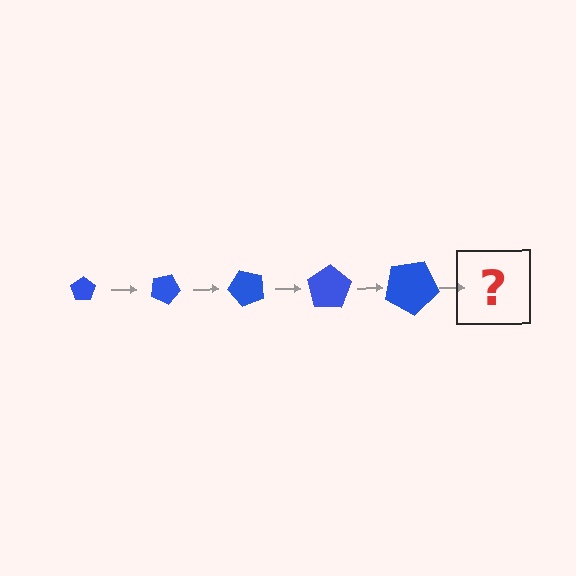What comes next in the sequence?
The next element should be a pentagon, larger than the previous one and rotated 125 degrees from the start.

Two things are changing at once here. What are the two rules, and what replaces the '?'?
The two rules are that the pentagon grows larger each step and it rotates 25 degrees each step. The '?' should be a pentagon, larger than the previous one and rotated 125 degrees from the start.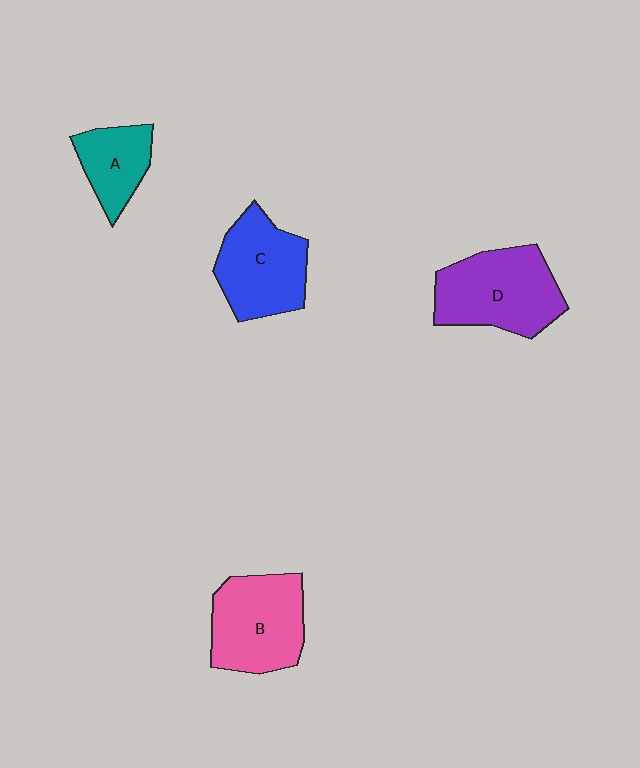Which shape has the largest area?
Shape D (purple).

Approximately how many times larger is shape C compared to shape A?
Approximately 1.6 times.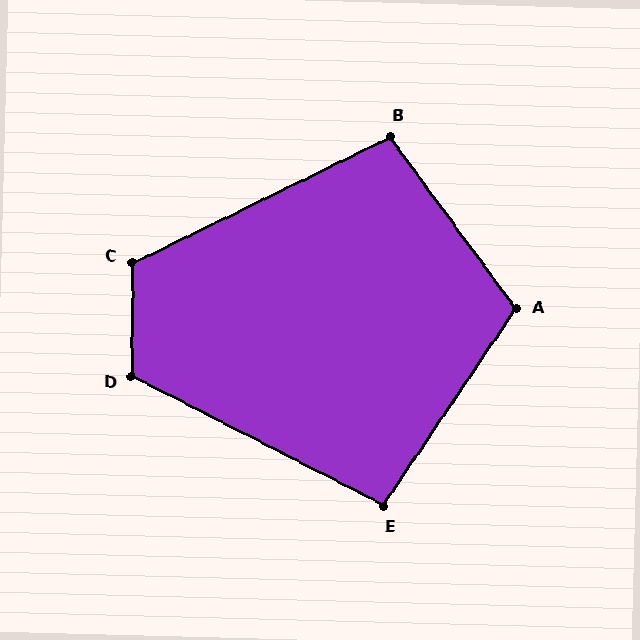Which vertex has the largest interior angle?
D, at approximately 117 degrees.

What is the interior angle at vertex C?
Approximately 116 degrees (obtuse).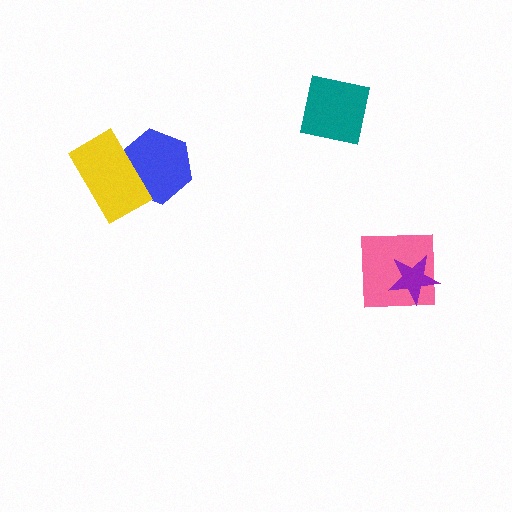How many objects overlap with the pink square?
1 object overlaps with the pink square.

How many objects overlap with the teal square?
0 objects overlap with the teal square.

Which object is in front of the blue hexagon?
The yellow rectangle is in front of the blue hexagon.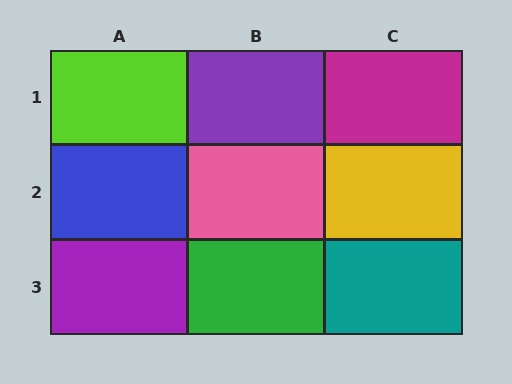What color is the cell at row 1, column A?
Lime.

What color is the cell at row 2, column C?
Yellow.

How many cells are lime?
1 cell is lime.